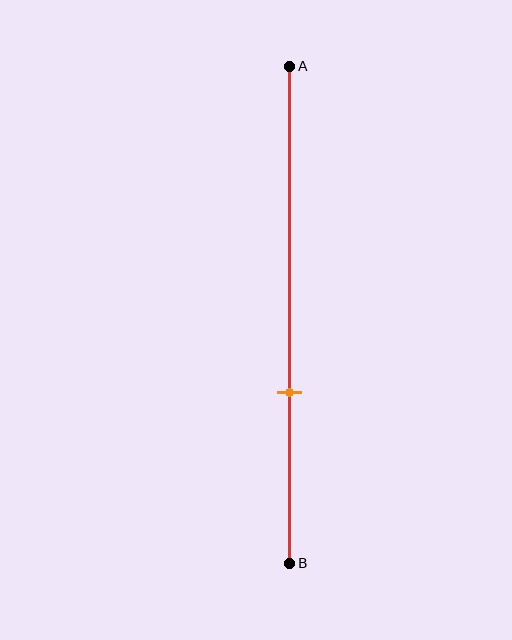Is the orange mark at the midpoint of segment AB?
No, the mark is at about 65% from A, not at the 50% midpoint.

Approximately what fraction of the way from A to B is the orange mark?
The orange mark is approximately 65% of the way from A to B.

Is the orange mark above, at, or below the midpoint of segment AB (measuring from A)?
The orange mark is below the midpoint of segment AB.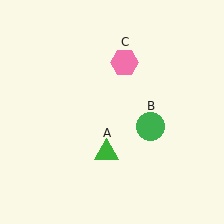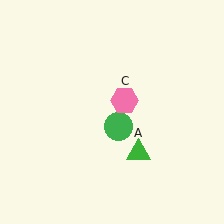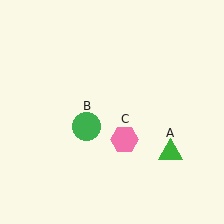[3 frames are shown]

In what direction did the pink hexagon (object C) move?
The pink hexagon (object C) moved down.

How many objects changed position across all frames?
3 objects changed position: green triangle (object A), green circle (object B), pink hexagon (object C).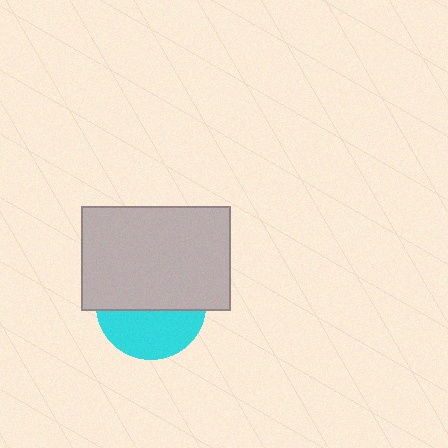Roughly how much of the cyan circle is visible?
A small part of it is visible (roughly 43%).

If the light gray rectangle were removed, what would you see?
You would see the complete cyan circle.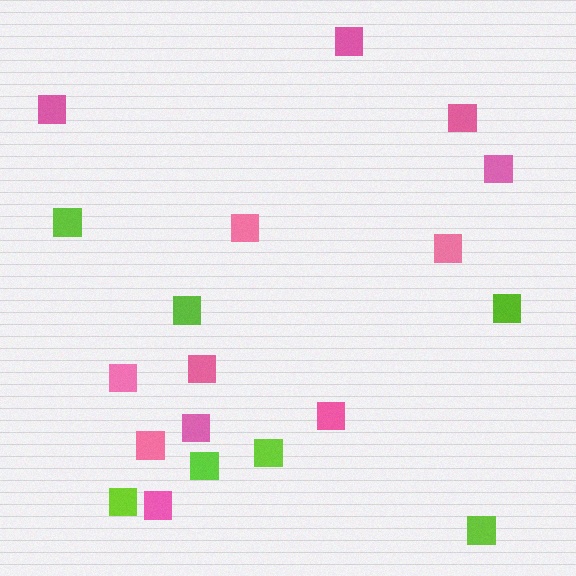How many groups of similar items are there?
There are 2 groups: one group of pink squares (12) and one group of lime squares (7).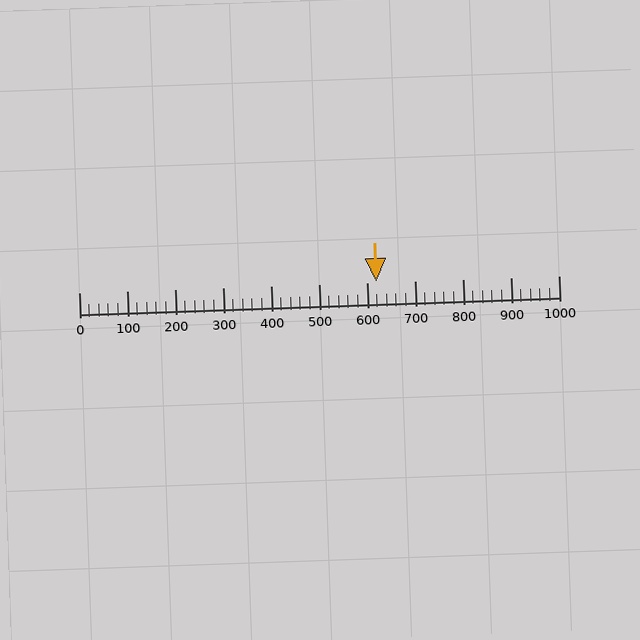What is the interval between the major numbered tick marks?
The major tick marks are spaced 100 units apart.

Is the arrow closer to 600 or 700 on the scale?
The arrow is closer to 600.